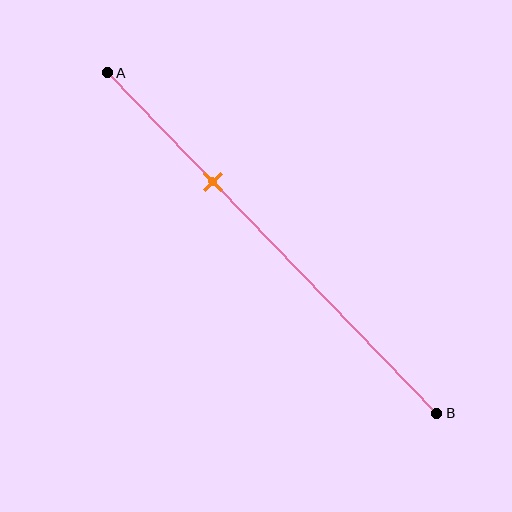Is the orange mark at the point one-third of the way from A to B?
Yes, the mark is approximately at the one-third point.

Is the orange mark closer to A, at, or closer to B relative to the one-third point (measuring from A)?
The orange mark is approximately at the one-third point of segment AB.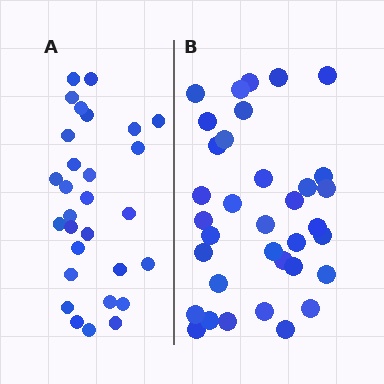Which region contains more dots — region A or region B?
Region B (the right region) has more dots.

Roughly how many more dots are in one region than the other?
Region B has about 6 more dots than region A.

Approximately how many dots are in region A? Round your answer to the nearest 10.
About 30 dots. (The exact count is 29, which rounds to 30.)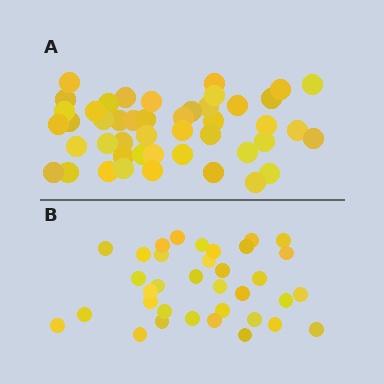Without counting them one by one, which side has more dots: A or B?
Region A (the top region) has more dots.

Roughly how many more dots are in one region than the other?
Region A has roughly 12 or so more dots than region B.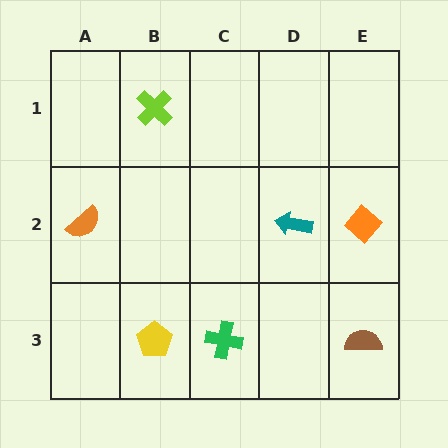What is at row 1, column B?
A lime cross.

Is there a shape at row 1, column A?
No, that cell is empty.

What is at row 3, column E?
A brown semicircle.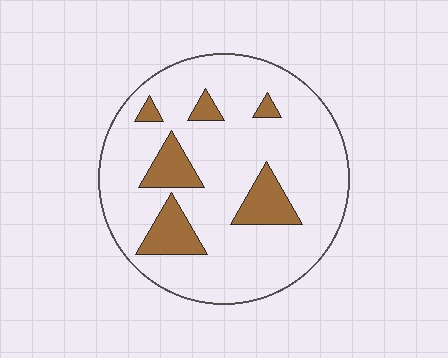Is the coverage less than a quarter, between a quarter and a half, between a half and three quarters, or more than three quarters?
Less than a quarter.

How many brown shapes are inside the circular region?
6.